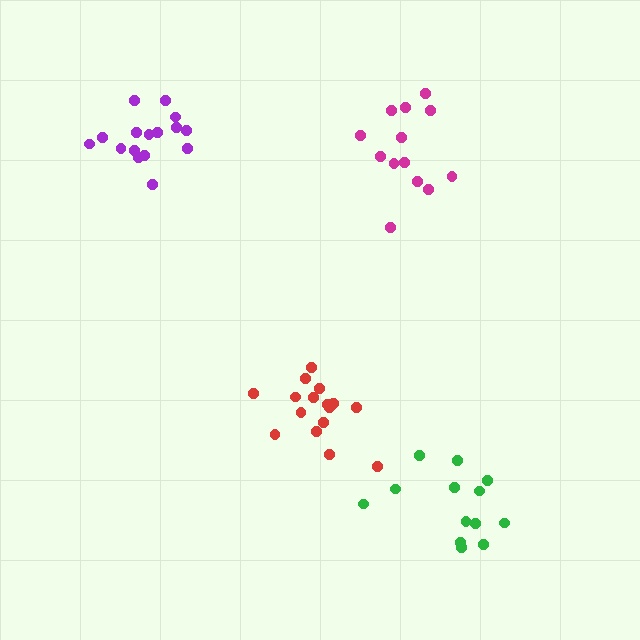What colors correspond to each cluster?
The clusters are colored: red, magenta, green, purple.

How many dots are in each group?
Group 1: 16 dots, Group 2: 13 dots, Group 3: 13 dots, Group 4: 16 dots (58 total).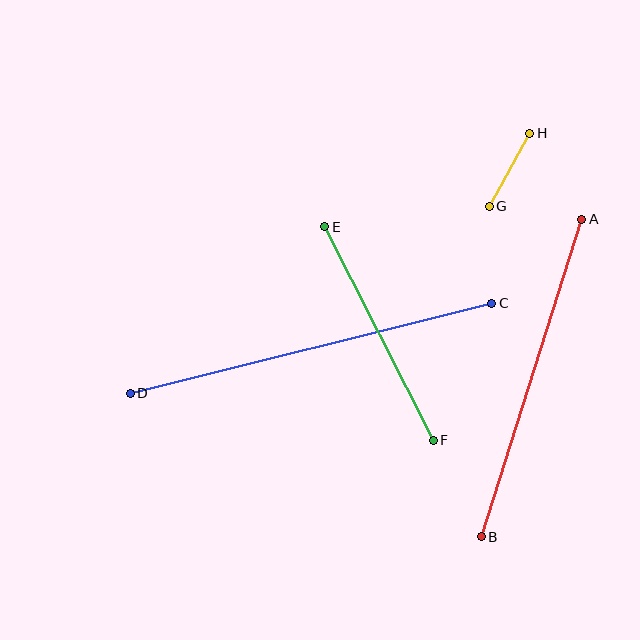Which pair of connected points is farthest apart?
Points C and D are farthest apart.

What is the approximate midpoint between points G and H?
The midpoint is at approximately (510, 170) pixels.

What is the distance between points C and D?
The distance is approximately 373 pixels.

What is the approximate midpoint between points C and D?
The midpoint is at approximately (311, 348) pixels.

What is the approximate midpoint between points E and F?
The midpoint is at approximately (379, 334) pixels.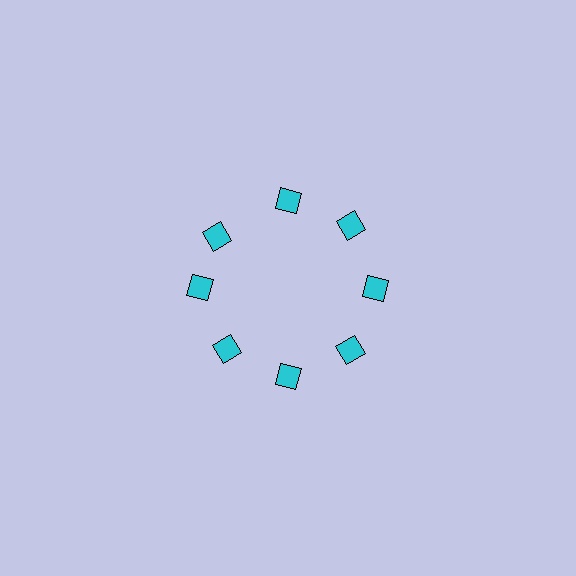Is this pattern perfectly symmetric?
No. The 8 cyan squares are arranged in a ring, but one element near the 10 o'clock position is rotated out of alignment along the ring, breaking the 8-fold rotational symmetry.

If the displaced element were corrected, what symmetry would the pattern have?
It would have 8-fold rotational symmetry — the pattern would map onto itself every 45 degrees.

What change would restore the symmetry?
The symmetry would be restored by rotating it back into even spacing with its neighbors so that all 8 squares sit at equal angles and equal distance from the center.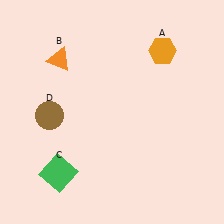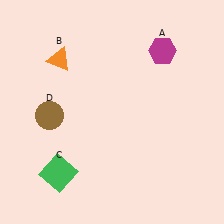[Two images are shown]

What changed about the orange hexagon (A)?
In Image 1, A is orange. In Image 2, it changed to magenta.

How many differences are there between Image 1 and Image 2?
There is 1 difference between the two images.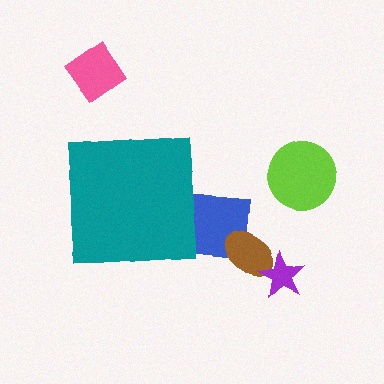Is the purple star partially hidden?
No, the purple star is fully visible.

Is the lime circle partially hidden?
No, the lime circle is fully visible.